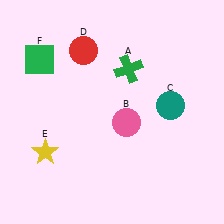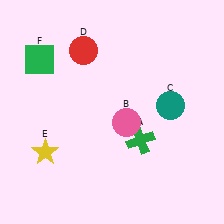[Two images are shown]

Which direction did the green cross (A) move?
The green cross (A) moved down.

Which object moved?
The green cross (A) moved down.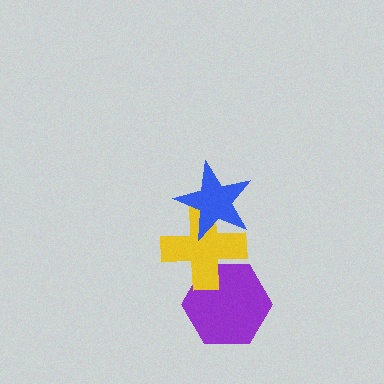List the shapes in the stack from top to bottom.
From top to bottom: the blue star, the yellow cross, the purple hexagon.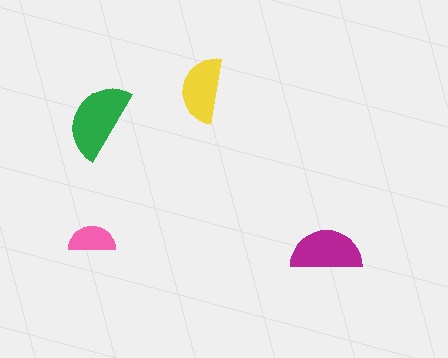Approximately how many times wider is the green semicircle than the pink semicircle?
About 1.5 times wider.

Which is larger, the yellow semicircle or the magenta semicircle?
The magenta one.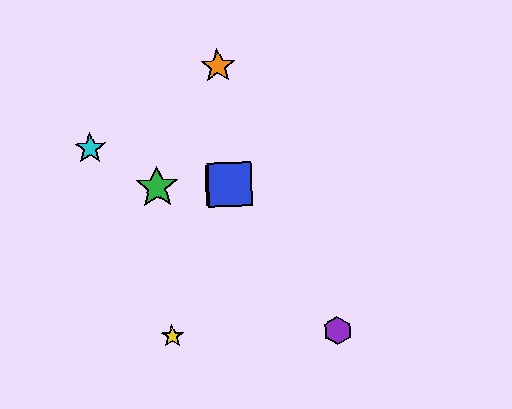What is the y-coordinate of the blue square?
The blue square is at y≈185.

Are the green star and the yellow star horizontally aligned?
No, the green star is at y≈187 and the yellow star is at y≈337.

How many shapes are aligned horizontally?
3 shapes (the red square, the blue square, the green star) are aligned horizontally.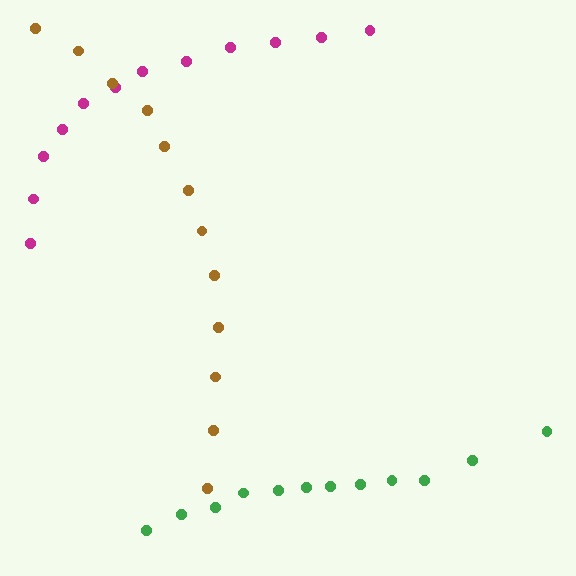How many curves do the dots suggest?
There are 3 distinct paths.